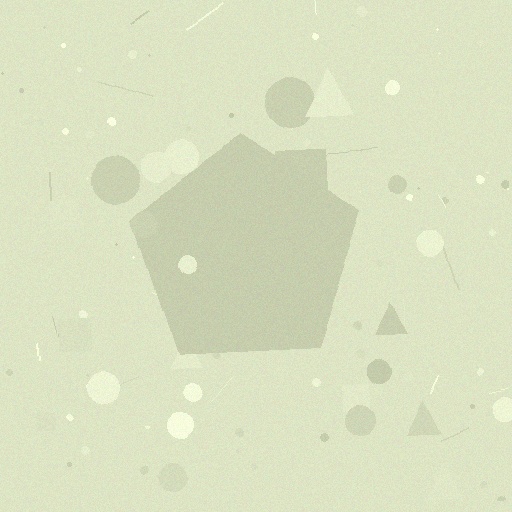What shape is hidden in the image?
A pentagon is hidden in the image.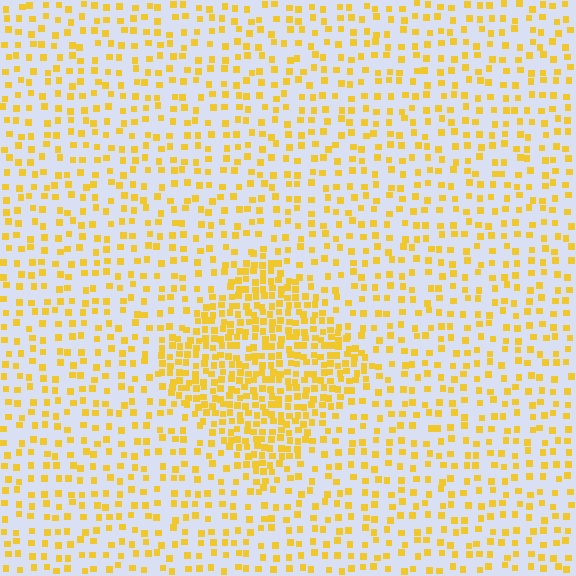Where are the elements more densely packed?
The elements are more densely packed inside the diamond boundary.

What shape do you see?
I see a diamond.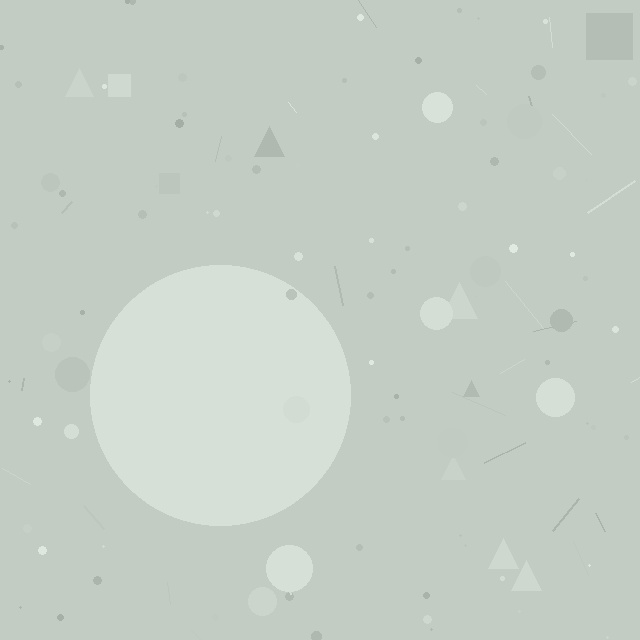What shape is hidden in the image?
A circle is hidden in the image.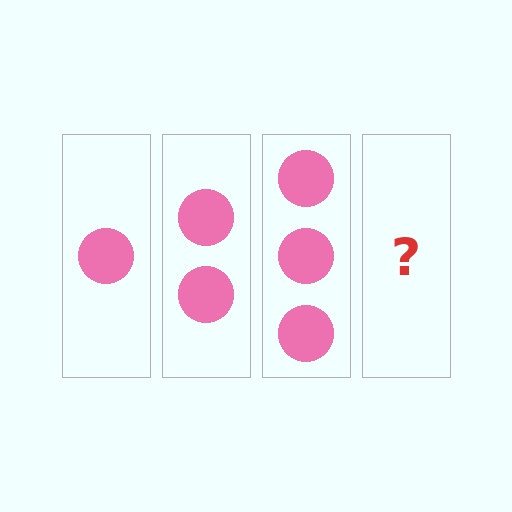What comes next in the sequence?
The next element should be 4 circles.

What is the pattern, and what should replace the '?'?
The pattern is that each step adds one more circle. The '?' should be 4 circles.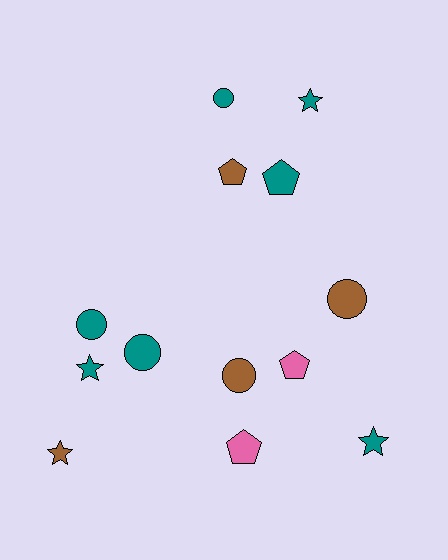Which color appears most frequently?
Teal, with 7 objects.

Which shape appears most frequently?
Circle, with 5 objects.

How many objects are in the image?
There are 13 objects.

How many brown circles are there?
There are 2 brown circles.